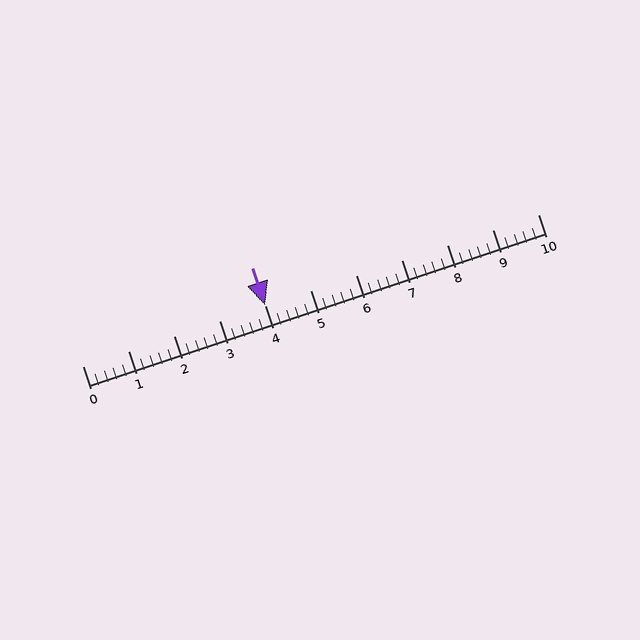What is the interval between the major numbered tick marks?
The major tick marks are spaced 1 units apart.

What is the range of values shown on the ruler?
The ruler shows values from 0 to 10.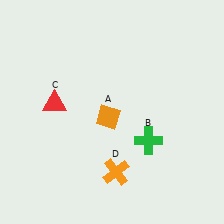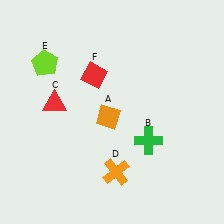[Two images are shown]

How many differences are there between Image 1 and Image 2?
There are 2 differences between the two images.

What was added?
A lime pentagon (E), a red diamond (F) were added in Image 2.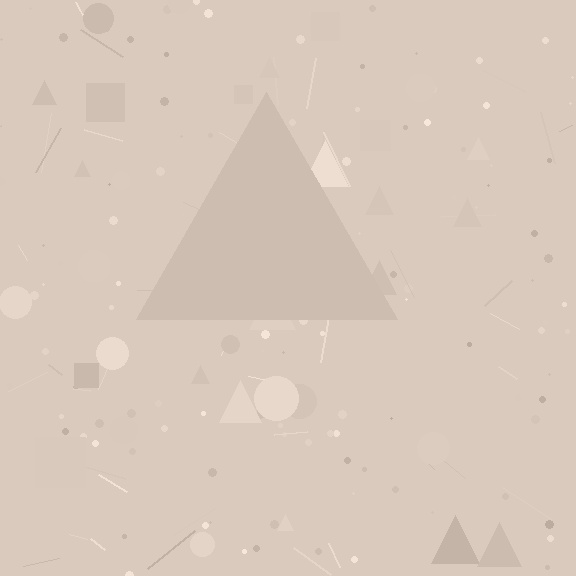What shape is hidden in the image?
A triangle is hidden in the image.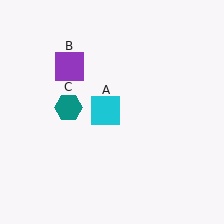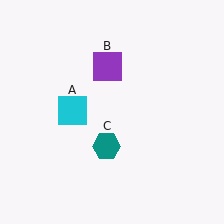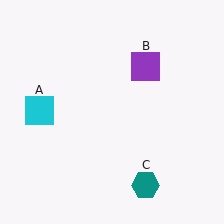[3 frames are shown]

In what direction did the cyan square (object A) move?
The cyan square (object A) moved left.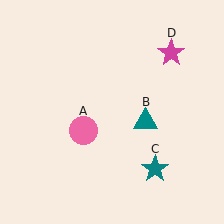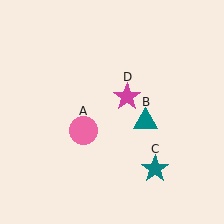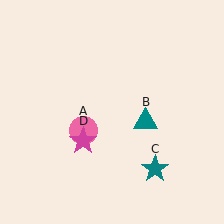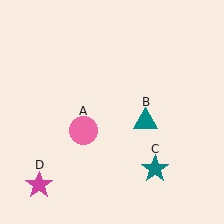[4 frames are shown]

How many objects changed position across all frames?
1 object changed position: magenta star (object D).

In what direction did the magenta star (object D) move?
The magenta star (object D) moved down and to the left.